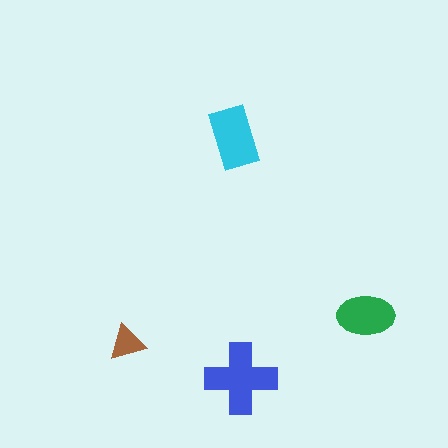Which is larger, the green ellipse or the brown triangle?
The green ellipse.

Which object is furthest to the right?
The green ellipse is rightmost.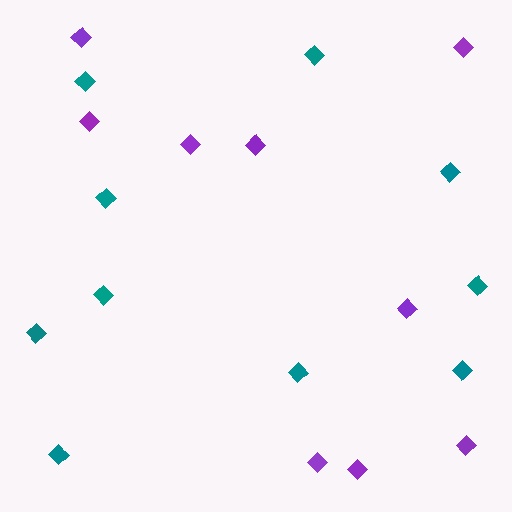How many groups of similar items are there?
There are 2 groups: one group of teal diamonds (10) and one group of purple diamonds (9).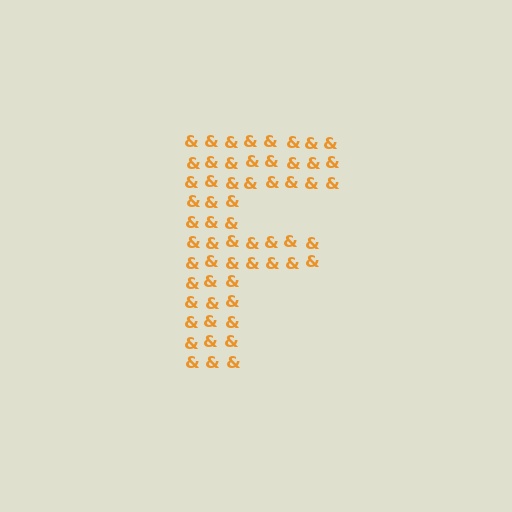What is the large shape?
The large shape is the letter F.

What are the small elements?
The small elements are ampersands.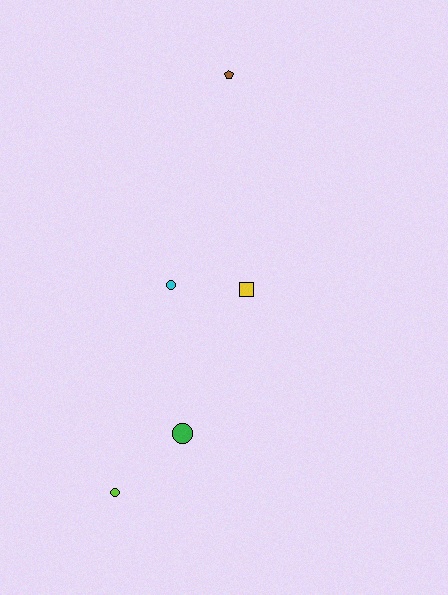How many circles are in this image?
There are 3 circles.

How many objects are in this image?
There are 5 objects.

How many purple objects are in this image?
There are no purple objects.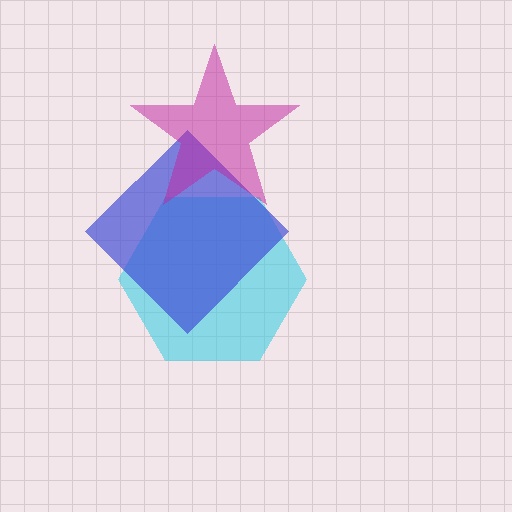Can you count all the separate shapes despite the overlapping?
Yes, there are 3 separate shapes.